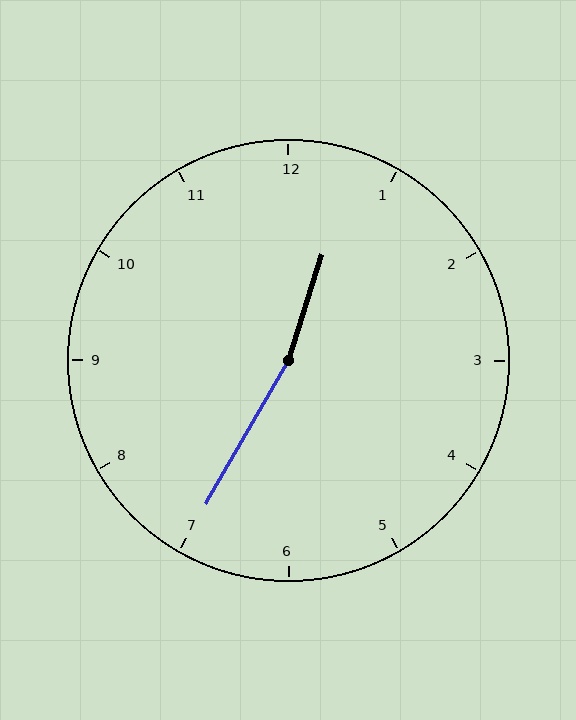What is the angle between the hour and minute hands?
Approximately 168 degrees.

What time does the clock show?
12:35.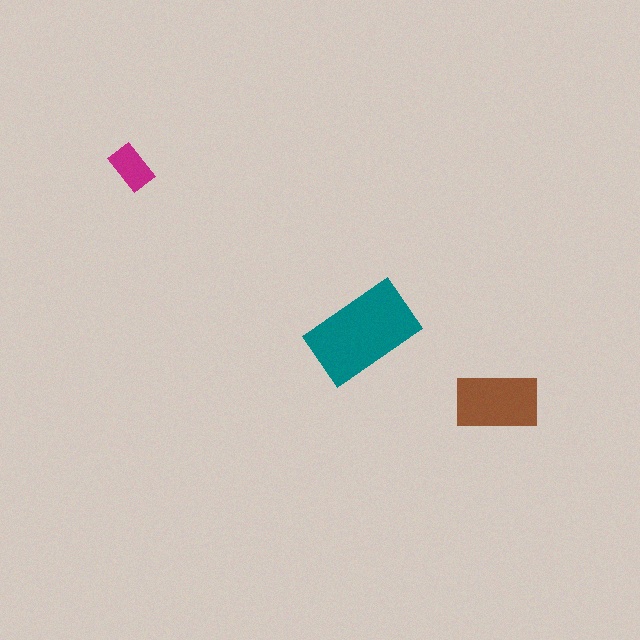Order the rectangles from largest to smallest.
the teal one, the brown one, the magenta one.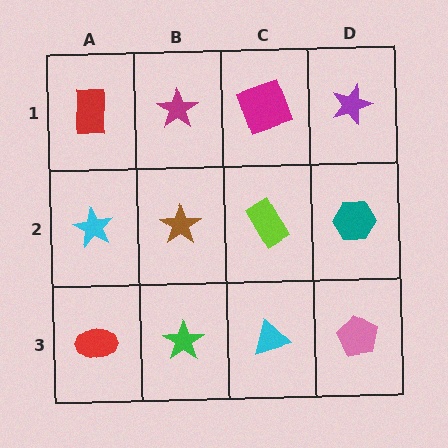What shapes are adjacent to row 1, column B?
A brown star (row 2, column B), a red rectangle (row 1, column A), a magenta square (row 1, column C).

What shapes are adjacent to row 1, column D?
A teal hexagon (row 2, column D), a magenta square (row 1, column C).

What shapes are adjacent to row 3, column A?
A cyan star (row 2, column A), a green star (row 3, column B).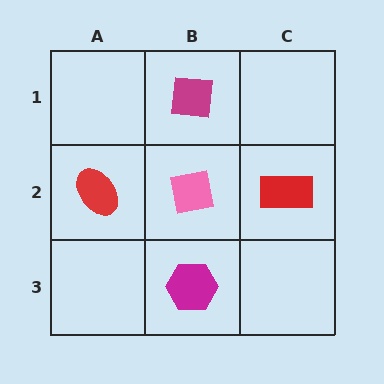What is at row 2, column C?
A red rectangle.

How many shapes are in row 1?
1 shape.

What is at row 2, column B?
A pink square.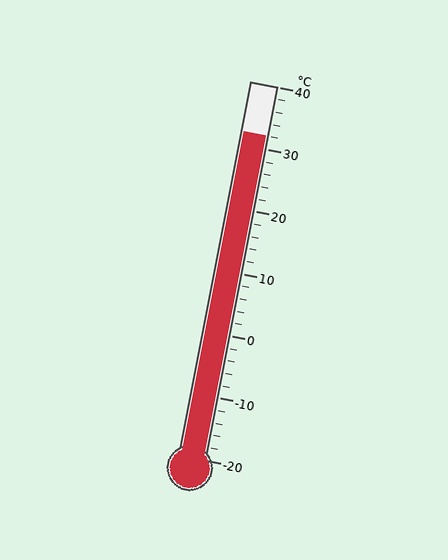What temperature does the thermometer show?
The thermometer shows approximately 32°C.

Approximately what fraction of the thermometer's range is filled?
The thermometer is filled to approximately 85% of its range.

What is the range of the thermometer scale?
The thermometer scale ranges from -20°C to 40°C.